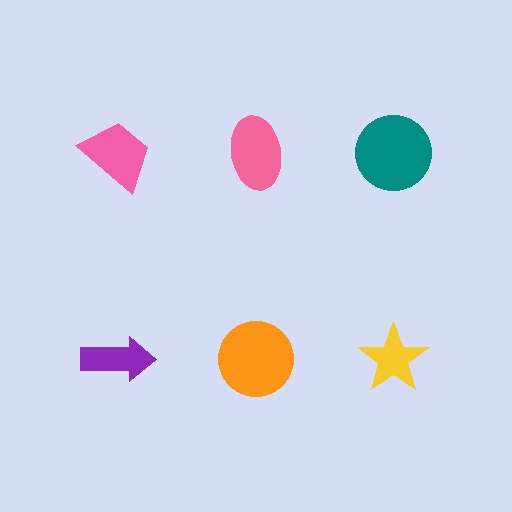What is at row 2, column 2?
An orange circle.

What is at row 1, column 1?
A pink trapezoid.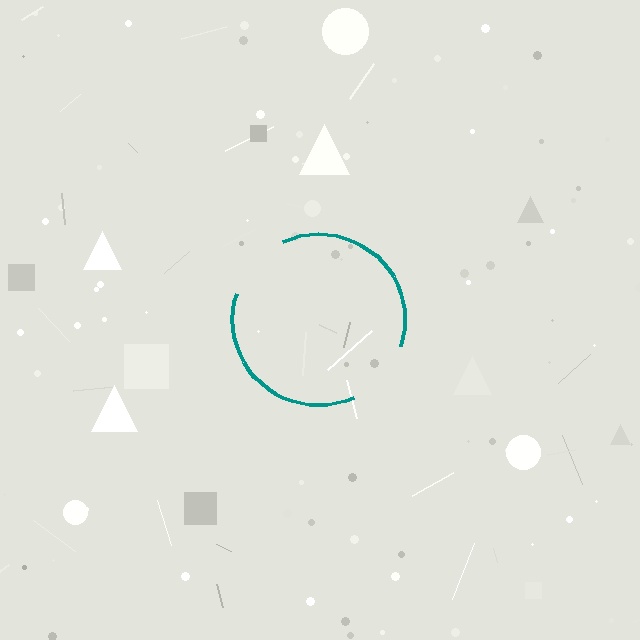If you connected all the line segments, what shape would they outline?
They would outline a circle.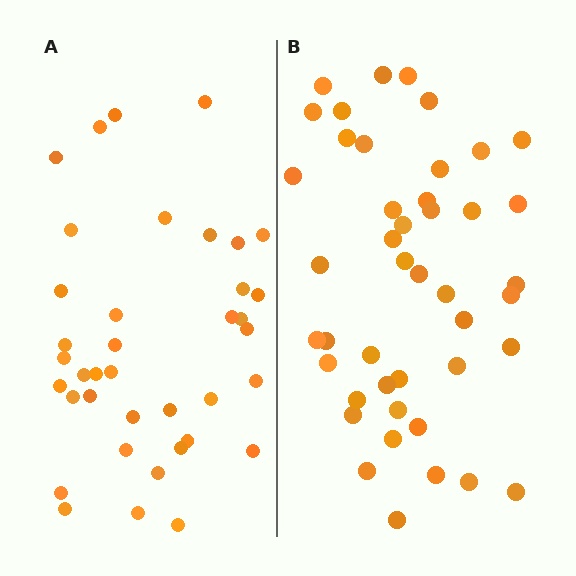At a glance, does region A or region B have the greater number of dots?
Region B (the right region) has more dots.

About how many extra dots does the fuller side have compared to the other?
Region B has about 6 more dots than region A.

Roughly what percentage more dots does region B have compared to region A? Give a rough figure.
About 15% more.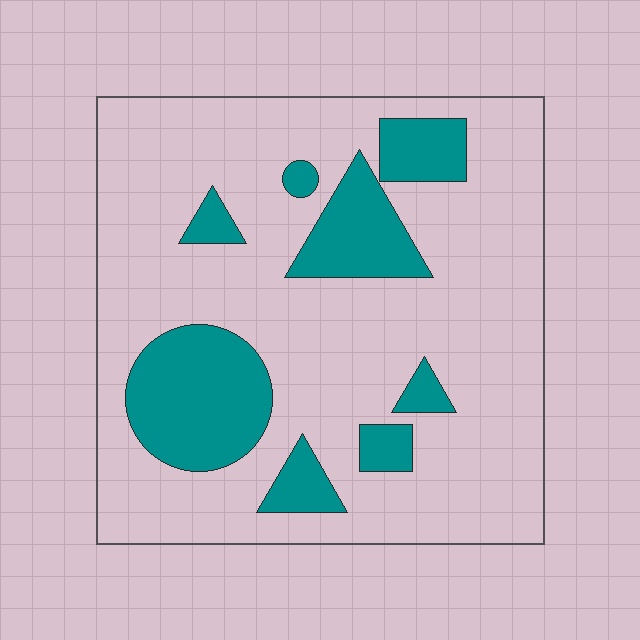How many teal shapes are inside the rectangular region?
8.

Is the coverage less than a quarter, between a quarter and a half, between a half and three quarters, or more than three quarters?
Less than a quarter.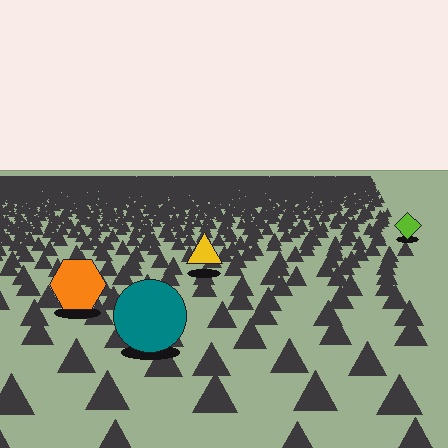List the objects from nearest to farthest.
From nearest to farthest: the teal circle, the orange hexagon, the yellow triangle, the lime diamond.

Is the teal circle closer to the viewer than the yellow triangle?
Yes. The teal circle is closer — you can tell from the texture gradient: the ground texture is coarser near it.